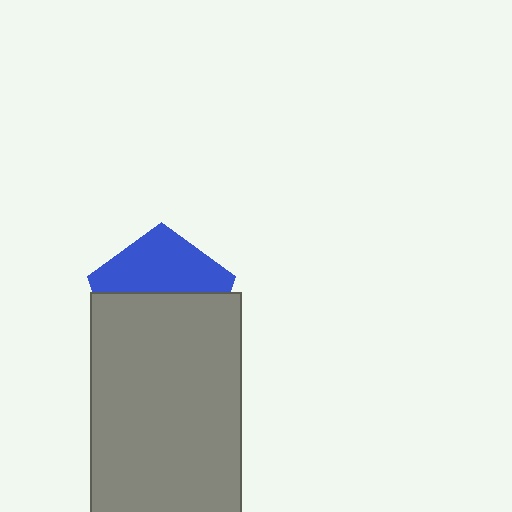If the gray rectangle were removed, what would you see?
You would see the complete blue pentagon.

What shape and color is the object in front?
The object in front is a gray rectangle.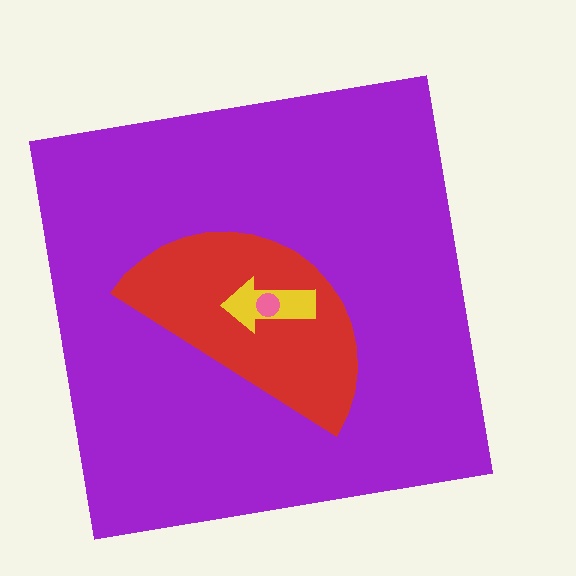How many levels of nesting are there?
4.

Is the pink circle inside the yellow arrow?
Yes.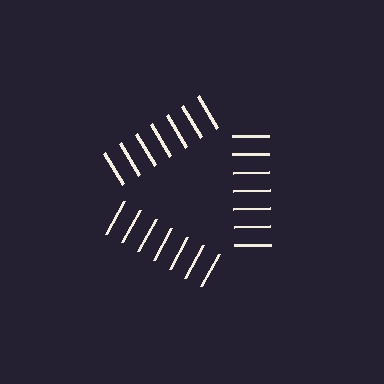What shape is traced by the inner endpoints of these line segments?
An illusory triangle — the line segments terminate on its edges but no continuous stroke is drawn.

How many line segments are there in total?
21 — 7 along each of the 3 edges.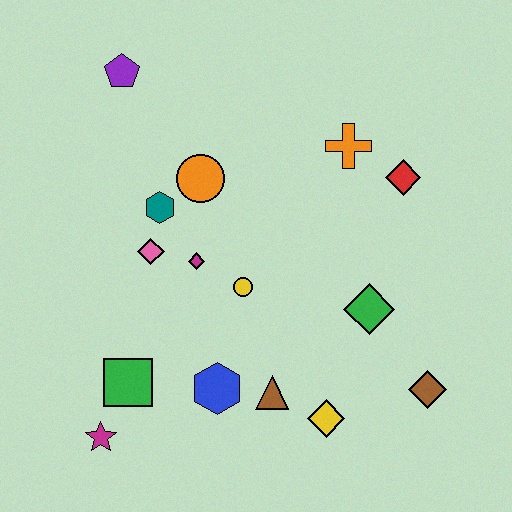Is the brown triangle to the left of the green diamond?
Yes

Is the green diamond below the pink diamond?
Yes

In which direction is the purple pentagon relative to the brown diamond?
The purple pentagon is above the brown diamond.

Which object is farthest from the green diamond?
The purple pentagon is farthest from the green diamond.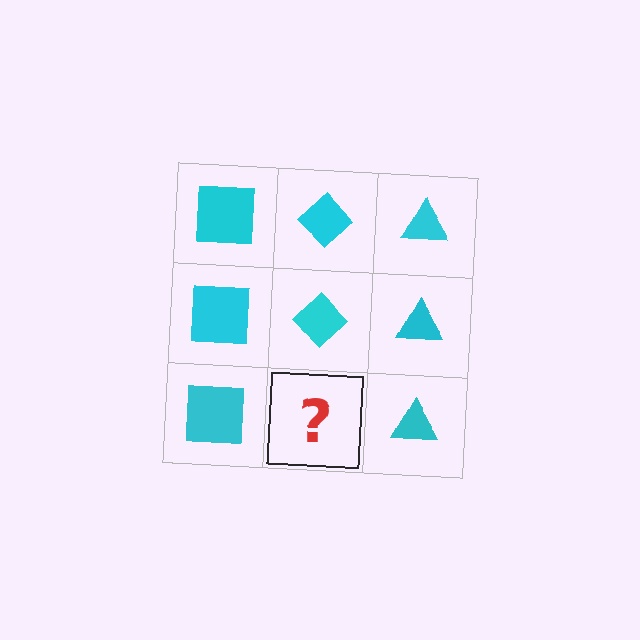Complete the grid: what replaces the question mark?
The question mark should be replaced with a cyan diamond.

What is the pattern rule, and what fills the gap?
The rule is that each column has a consistent shape. The gap should be filled with a cyan diamond.